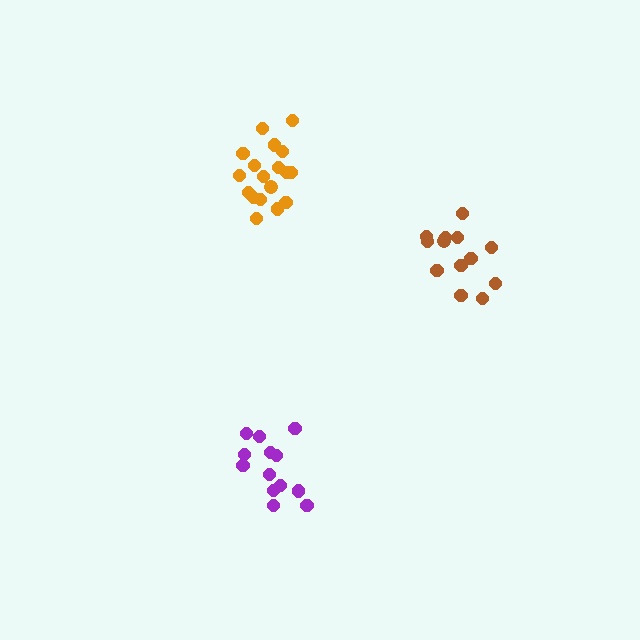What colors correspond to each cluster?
The clusters are colored: orange, brown, purple.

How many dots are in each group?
Group 1: 18 dots, Group 2: 13 dots, Group 3: 13 dots (44 total).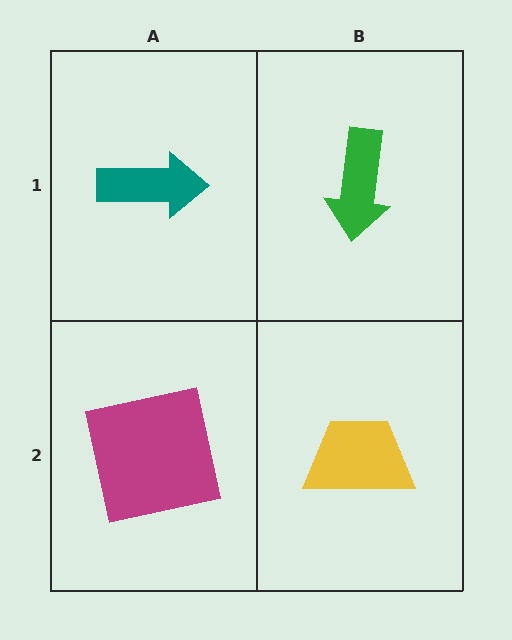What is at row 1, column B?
A green arrow.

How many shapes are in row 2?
2 shapes.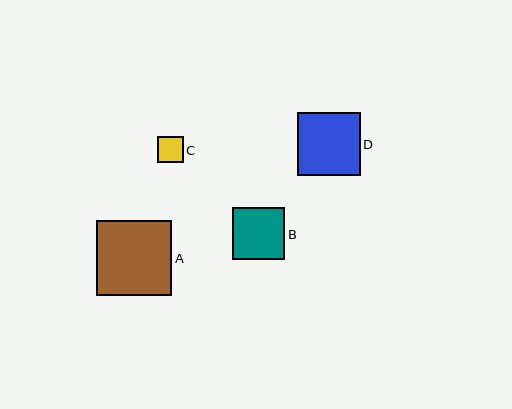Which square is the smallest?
Square C is the smallest with a size of approximately 26 pixels.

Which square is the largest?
Square A is the largest with a size of approximately 75 pixels.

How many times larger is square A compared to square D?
Square A is approximately 1.2 times the size of square D.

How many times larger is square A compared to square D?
Square A is approximately 1.2 times the size of square D.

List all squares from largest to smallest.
From largest to smallest: A, D, B, C.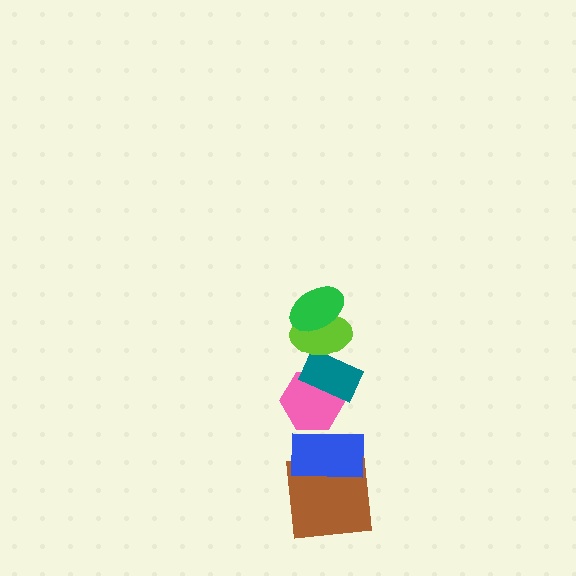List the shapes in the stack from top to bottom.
From top to bottom: the green ellipse, the lime ellipse, the teal rectangle, the pink hexagon, the blue rectangle, the brown square.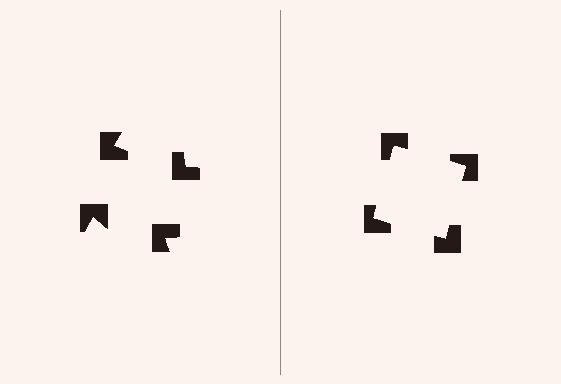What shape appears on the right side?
An illusory square.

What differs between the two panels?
The notched squares are positioned identically on both sides; only the wedge orientations differ. On the right they align to a square; on the left they are misaligned.